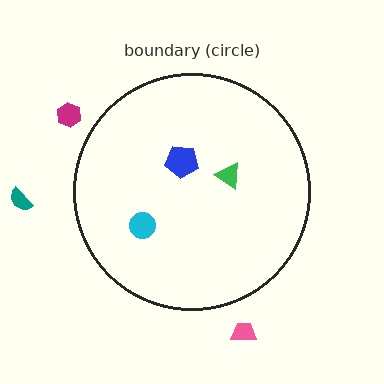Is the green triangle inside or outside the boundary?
Inside.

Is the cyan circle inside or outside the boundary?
Inside.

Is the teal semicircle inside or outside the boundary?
Outside.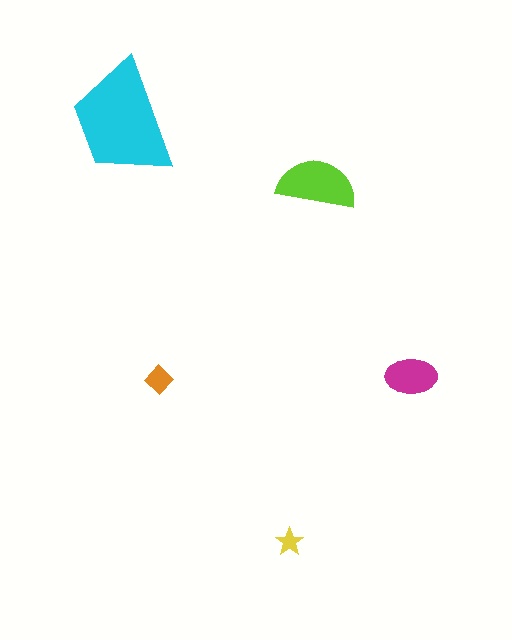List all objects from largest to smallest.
The cyan trapezoid, the lime semicircle, the magenta ellipse, the orange diamond, the yellow star.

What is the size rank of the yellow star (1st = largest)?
5th.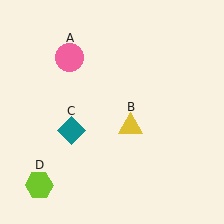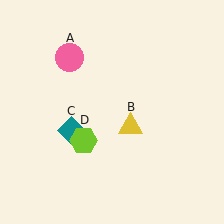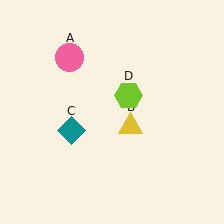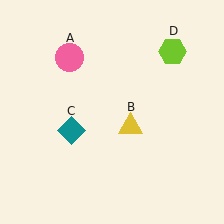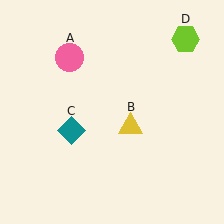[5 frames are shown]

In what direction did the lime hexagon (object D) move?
The lime hexagon (object D) moved up and to the right.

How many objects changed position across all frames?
1 object changed position: lime hexagon (object D).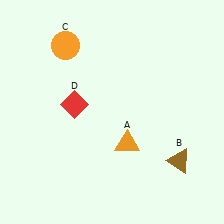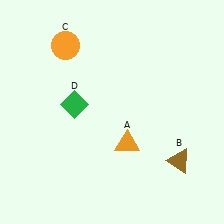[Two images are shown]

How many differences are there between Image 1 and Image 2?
There is 1 difference between the two images.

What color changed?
The diamond (D) changed from red in Image 1 to green in Image 2.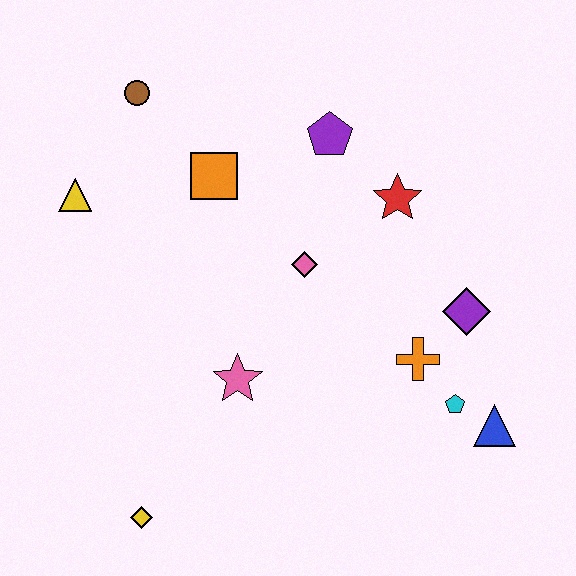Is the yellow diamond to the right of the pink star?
No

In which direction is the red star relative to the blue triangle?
The red star is above the blue triangle.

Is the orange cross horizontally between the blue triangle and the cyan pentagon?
No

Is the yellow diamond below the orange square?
Yes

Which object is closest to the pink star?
The pink diamond is closest to the pink star.